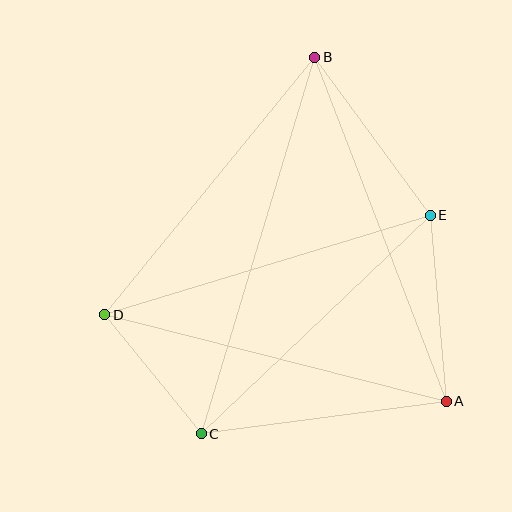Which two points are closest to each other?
Points C and D are closest to each other.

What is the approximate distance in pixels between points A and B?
The distance between A and B is approximately 368 pixels.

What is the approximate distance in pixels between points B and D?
The distance between B and D is approximately 332 pixels.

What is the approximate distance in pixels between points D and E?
The distance between D and E is approximately 340 pixels.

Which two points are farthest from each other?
Points B and C are farthest from each other.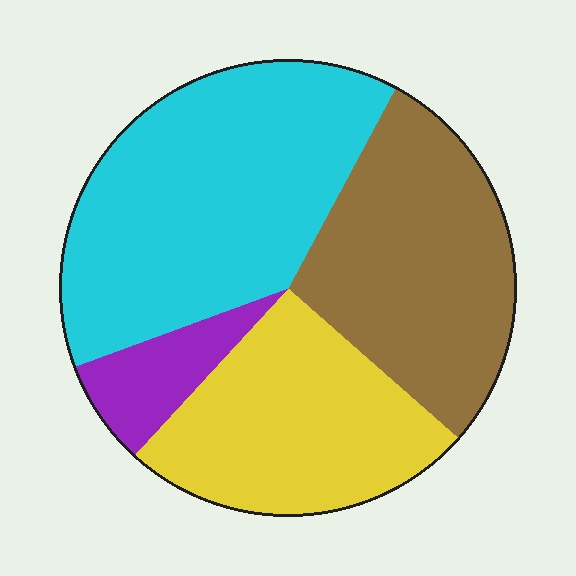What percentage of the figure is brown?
Brown covers about 30% of the figure.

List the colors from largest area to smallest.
From largest to smallest: cyan, brown, yellow, purple.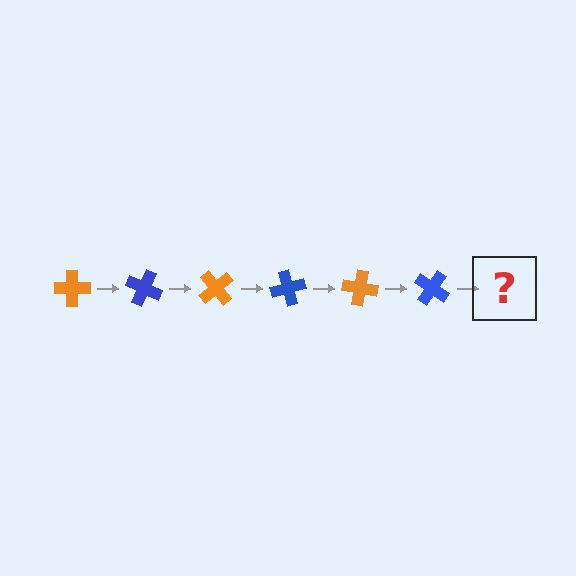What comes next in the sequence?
The next element should be an orange cross, rotated 150 degrees from the start.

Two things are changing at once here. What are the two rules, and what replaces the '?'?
The two rules are that it rotates 25 degrees each step and the color cycles through orange and blue. The '?' should be an orange cross, rotated 150 degrees from the start.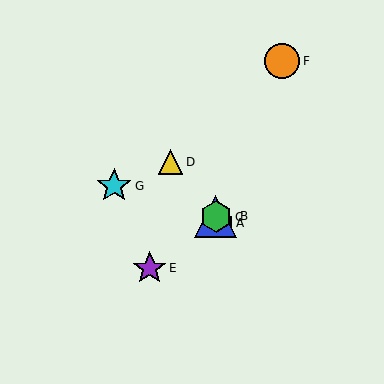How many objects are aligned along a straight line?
4 objects (A, B, C, D) are aligned along a straight line.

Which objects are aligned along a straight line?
Objects A, B, C, D are aligned along a straight line.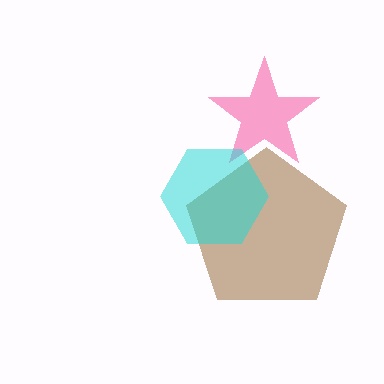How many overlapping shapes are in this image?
There are 3 overlapping shapes in the image.